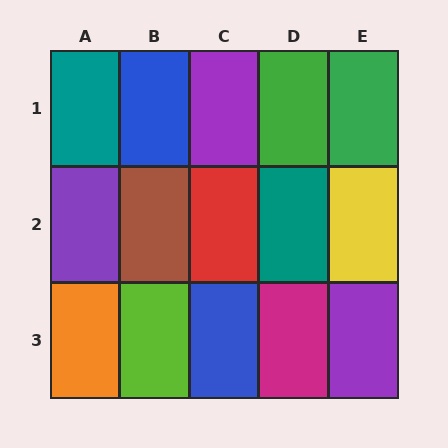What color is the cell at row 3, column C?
Blue.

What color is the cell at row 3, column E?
Purple.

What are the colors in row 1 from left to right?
Teal, blue, purple, green, green.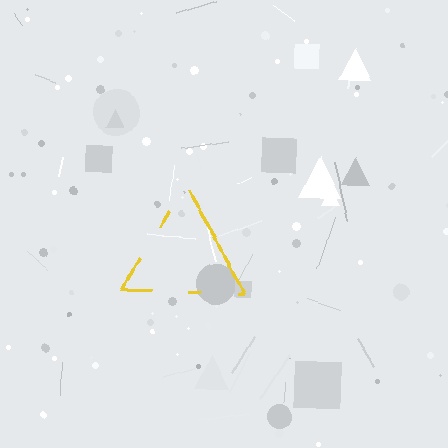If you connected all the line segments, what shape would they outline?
They would outline a triangle.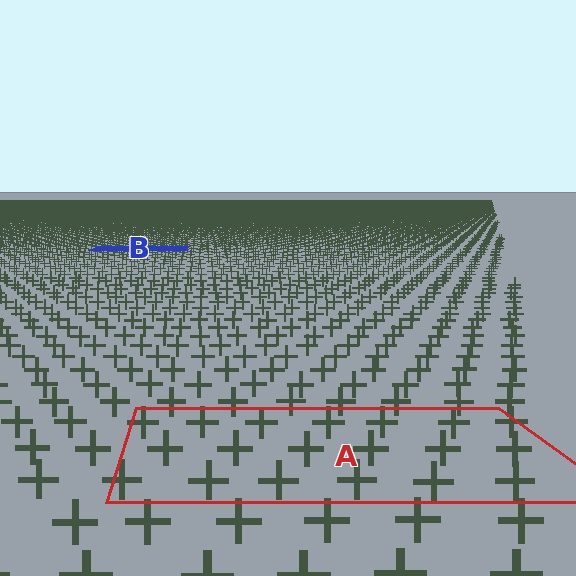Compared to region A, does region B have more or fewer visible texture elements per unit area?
Region B has more texture elements per unit area — they are packed more densely because it is farther away.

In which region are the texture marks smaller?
The texture marks are smaller in region B, because it is farther away.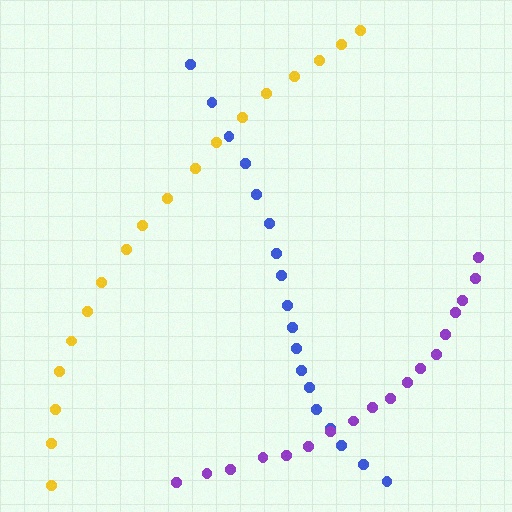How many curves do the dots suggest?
There are 3 distinct paths.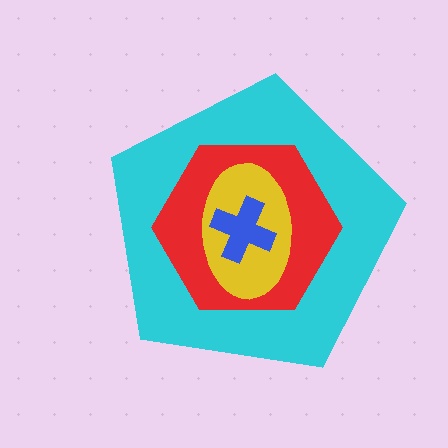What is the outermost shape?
The cyan pentagon.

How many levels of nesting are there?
4.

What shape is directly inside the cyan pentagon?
The red hexagon.